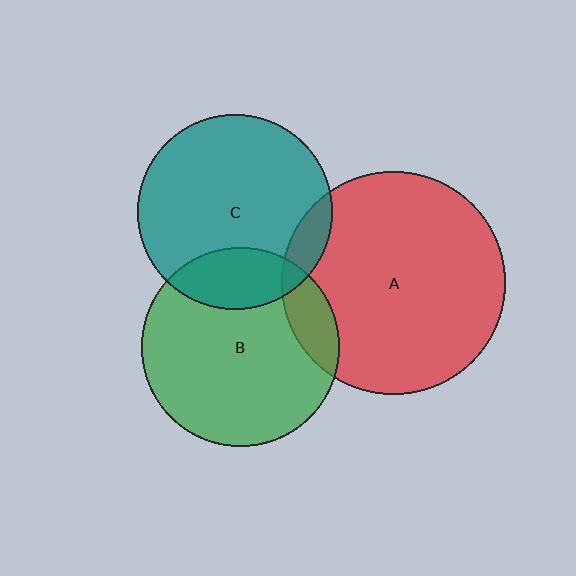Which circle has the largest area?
Circle A (red).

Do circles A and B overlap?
Yes.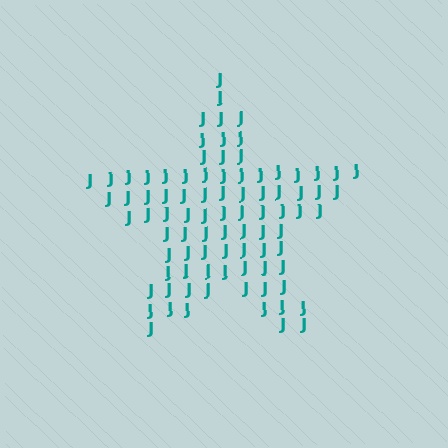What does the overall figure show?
The overall figure shows a star.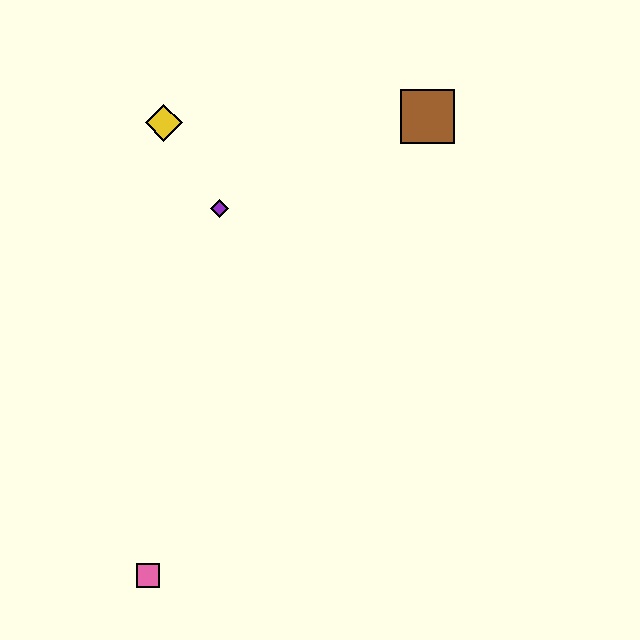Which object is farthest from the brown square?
The pink square is farthest from the brown square.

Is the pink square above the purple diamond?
No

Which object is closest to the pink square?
The purple diamond is closest to the pink square.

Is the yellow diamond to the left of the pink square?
No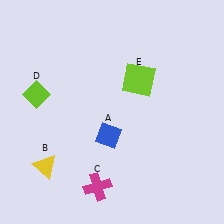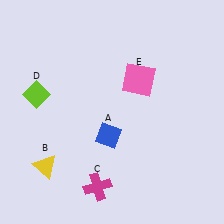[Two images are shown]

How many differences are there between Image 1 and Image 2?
There is 1 difference between the two images.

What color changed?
The square (E) changed from lime in Image 1 to pink in Image 2.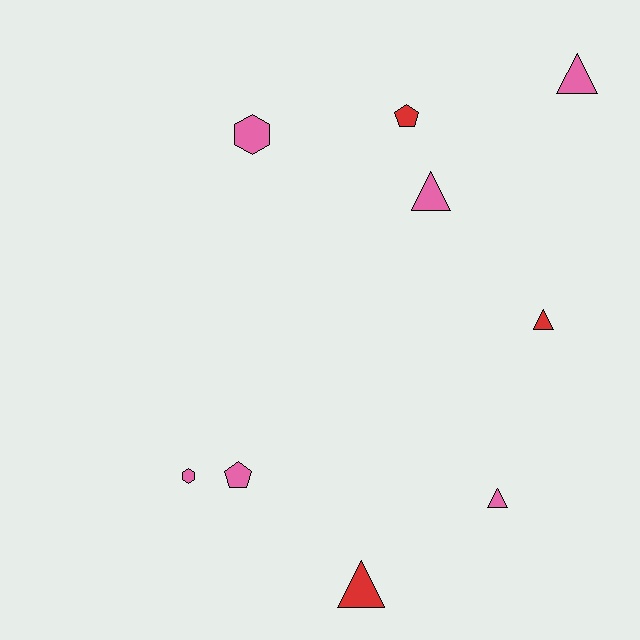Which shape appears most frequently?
Triangle, with 5 objects.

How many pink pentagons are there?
There is 1 pink pentagon.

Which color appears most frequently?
Pink, with 6 objects.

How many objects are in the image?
There are 9 objects.